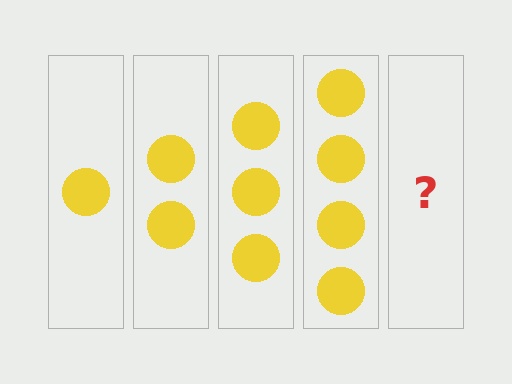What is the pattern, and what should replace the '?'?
The pattern is that each step adds one more circle. The '?' should be 5 circles.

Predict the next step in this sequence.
The next step is 5 circles.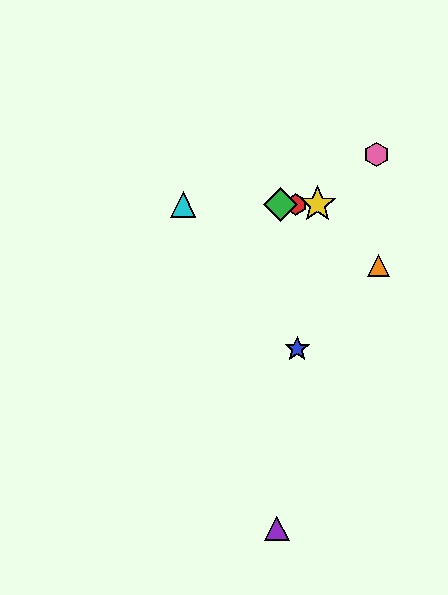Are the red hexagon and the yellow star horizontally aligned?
Yes, both are at y≈204.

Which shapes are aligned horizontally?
The red hexagon, the green diamond, the yellow star, the cyan triangle are aligned horizontally.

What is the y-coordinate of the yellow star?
The yellow star is at y≈204.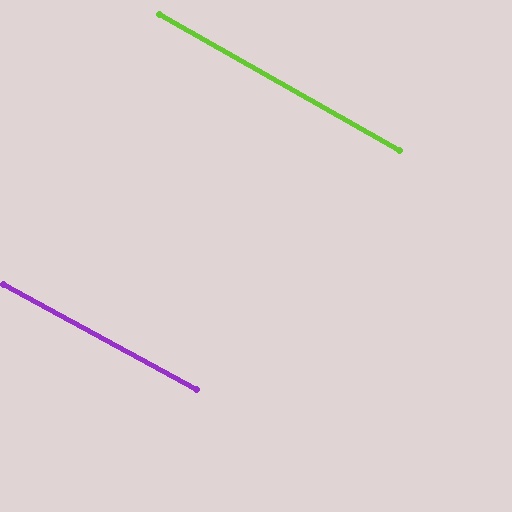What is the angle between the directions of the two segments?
Approximately 1 degree.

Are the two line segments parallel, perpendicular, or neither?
Parallel — their directions differ by only 1.0°.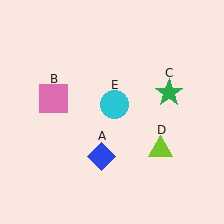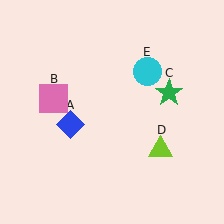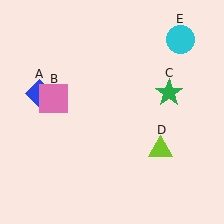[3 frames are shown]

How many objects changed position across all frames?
2 objects changed position: blue diamond (object A), cyan circle (object E).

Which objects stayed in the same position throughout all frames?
Pink square (object B) and green star (object C) and lime triangle (object D) remained stationary.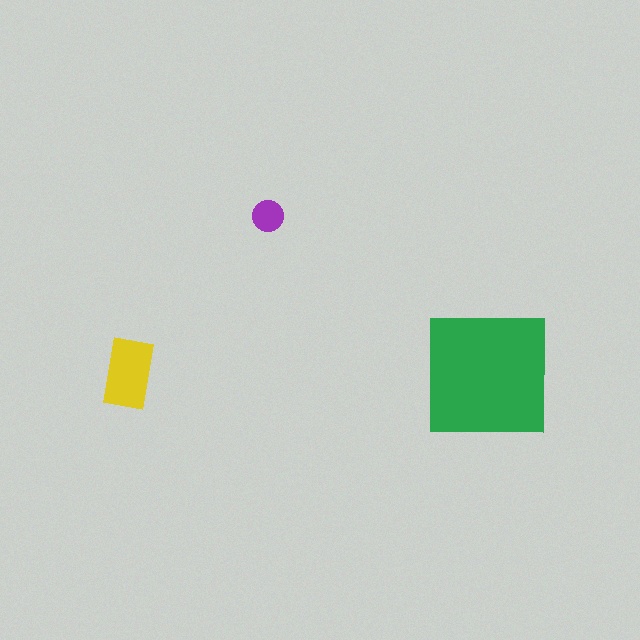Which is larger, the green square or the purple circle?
The green square.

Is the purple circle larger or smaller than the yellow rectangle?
Smaller.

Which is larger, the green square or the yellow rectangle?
The green square.